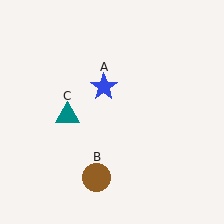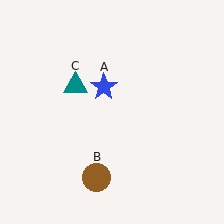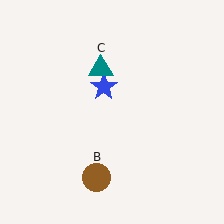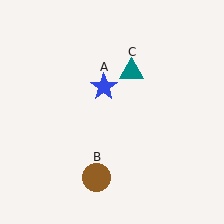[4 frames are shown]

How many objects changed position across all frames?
1 object changed position: teal triangle (object C).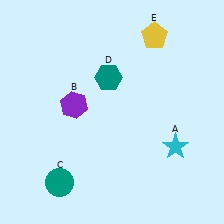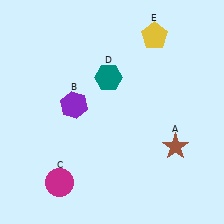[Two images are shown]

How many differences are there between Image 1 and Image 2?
There are 2 differences between the two images.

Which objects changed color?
A changed from cyan to brown. C changed from teal to magenta.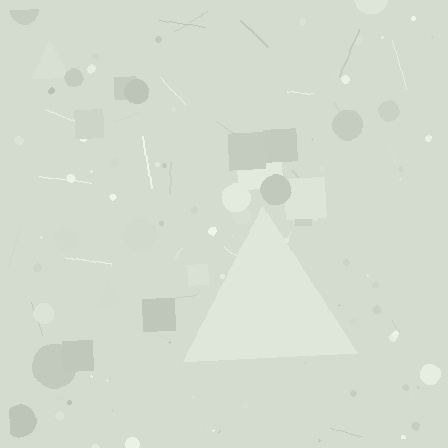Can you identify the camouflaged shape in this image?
The camouflaged shape is a triangle.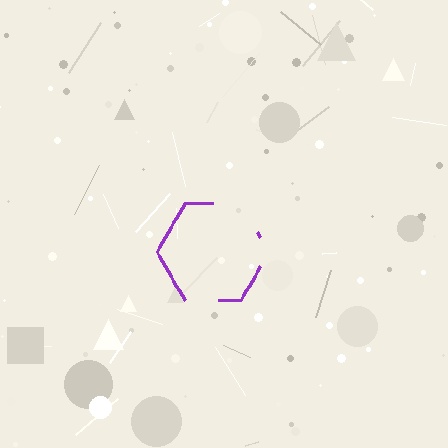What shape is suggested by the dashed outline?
The dashed outline suggests a hexagon.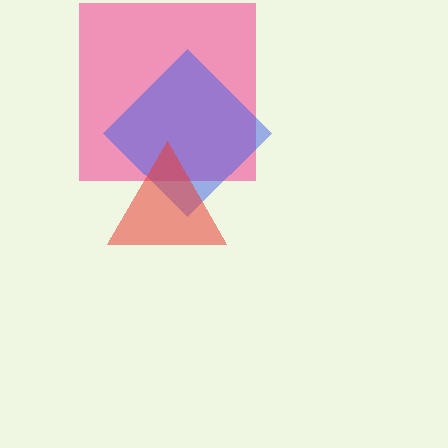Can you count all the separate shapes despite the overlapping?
Yes, there are 3 separate shapes.